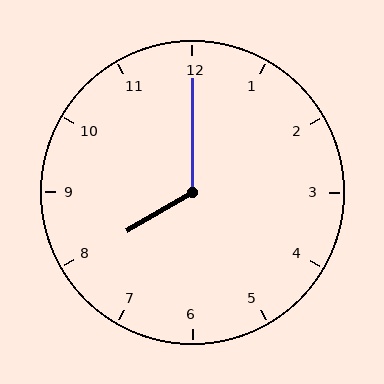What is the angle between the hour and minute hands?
Approximately 120 degrees.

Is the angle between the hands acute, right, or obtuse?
It is obtuse.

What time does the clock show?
8:00.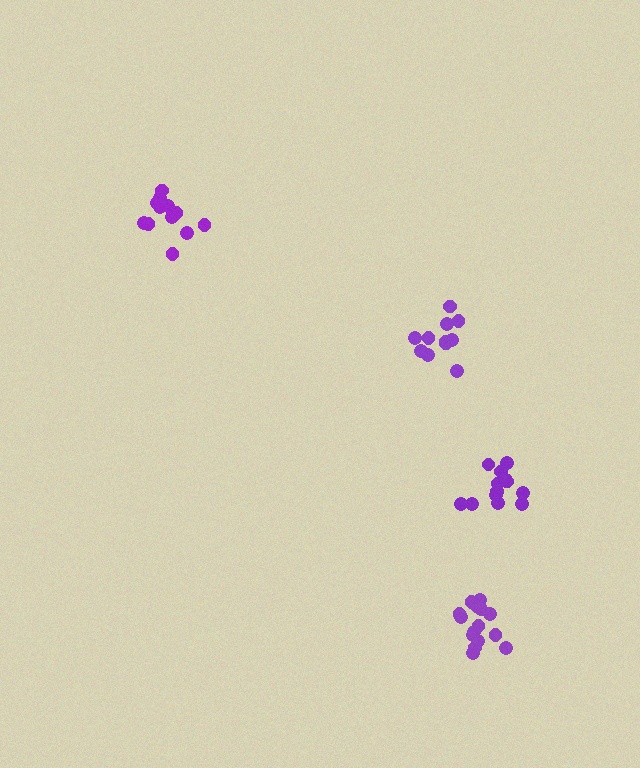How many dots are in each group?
Group 1: 12 dots, Group 2: 15 dots, Group 3: 13 dots, Group 4: 11 dots (51 total).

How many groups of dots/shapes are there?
There are 4 groups.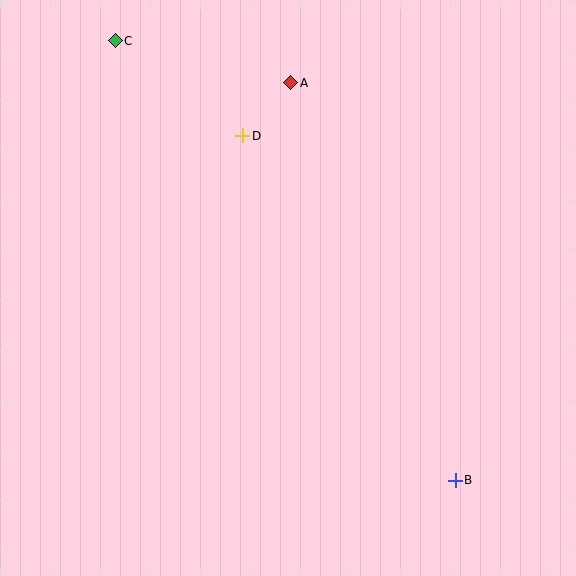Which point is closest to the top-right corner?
Point A is closest to the top-right corner.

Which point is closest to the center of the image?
Point D at (243, 136) is closest to the center.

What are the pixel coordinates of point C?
Point C is at (115, 41).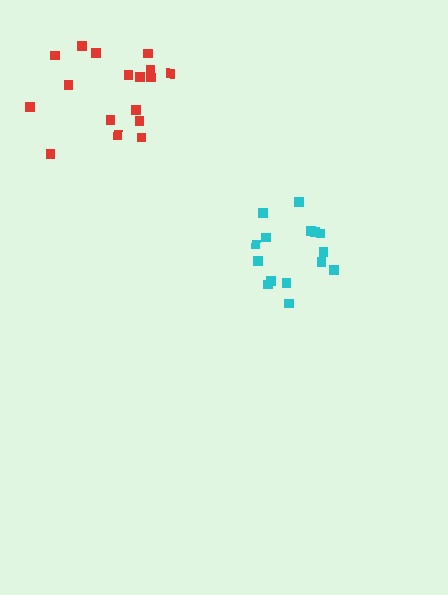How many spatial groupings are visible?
There are 2 spatial groupings.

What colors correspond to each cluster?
The clusters are colored: red, cyan.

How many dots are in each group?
Group 1: 17 dots, Group 2: 15 dots (32 total).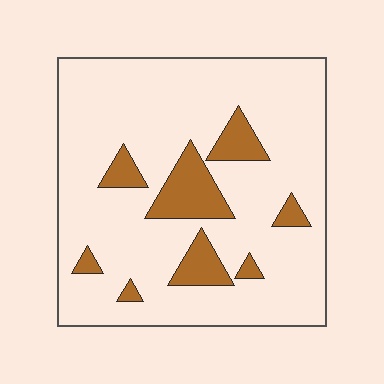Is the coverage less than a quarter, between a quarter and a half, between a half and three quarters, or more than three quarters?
Less than a quarter.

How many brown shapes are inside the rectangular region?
8.